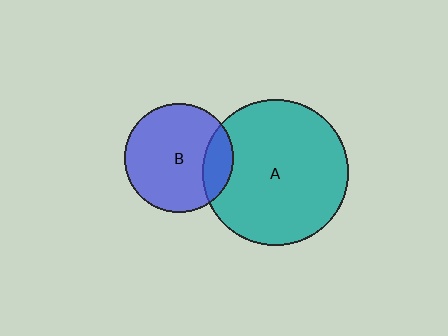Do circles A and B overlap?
Yes.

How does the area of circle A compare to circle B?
Approximately 1.8 times.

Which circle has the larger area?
Circle A (teal).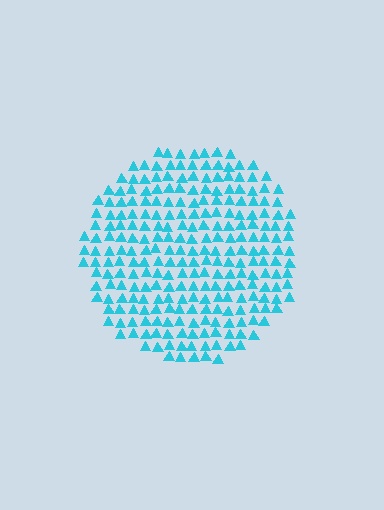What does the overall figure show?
The overall figure shows a circle.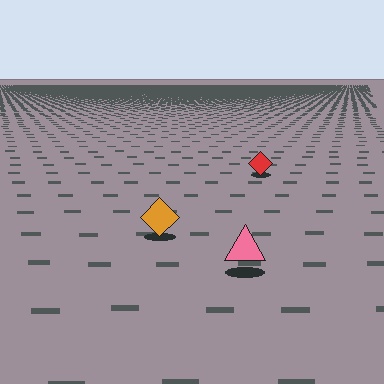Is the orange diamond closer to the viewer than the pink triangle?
No. The pink triangle is closer — you can tell from the texture gradient: the ground texture is coarser near it.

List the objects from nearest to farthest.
From nearest to farthest: the pink triangle, the orange diamond, the red diamond.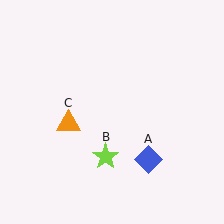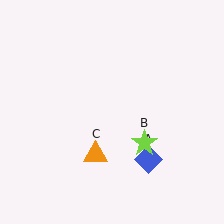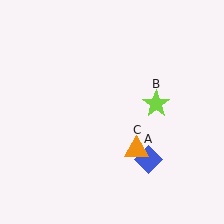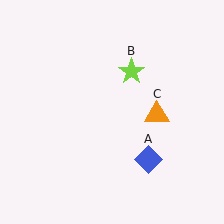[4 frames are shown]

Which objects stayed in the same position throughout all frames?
Blue diamond (object A) remained stationary.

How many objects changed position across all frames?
2 objects changed position: lime star (object B), orange triangle (object C).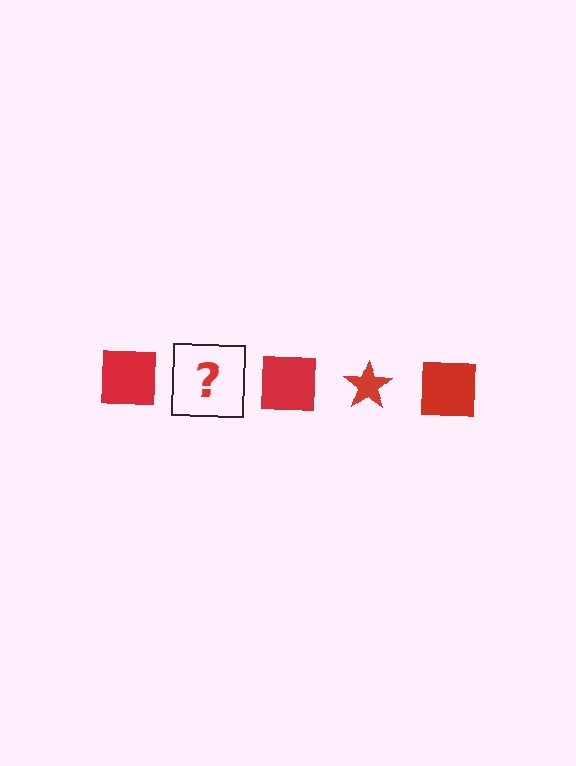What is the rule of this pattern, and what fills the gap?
The rule is that the pattern cycles through square, star shapes in red. The gap should be filled with a red star.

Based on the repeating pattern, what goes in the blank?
The blank should be a red star.